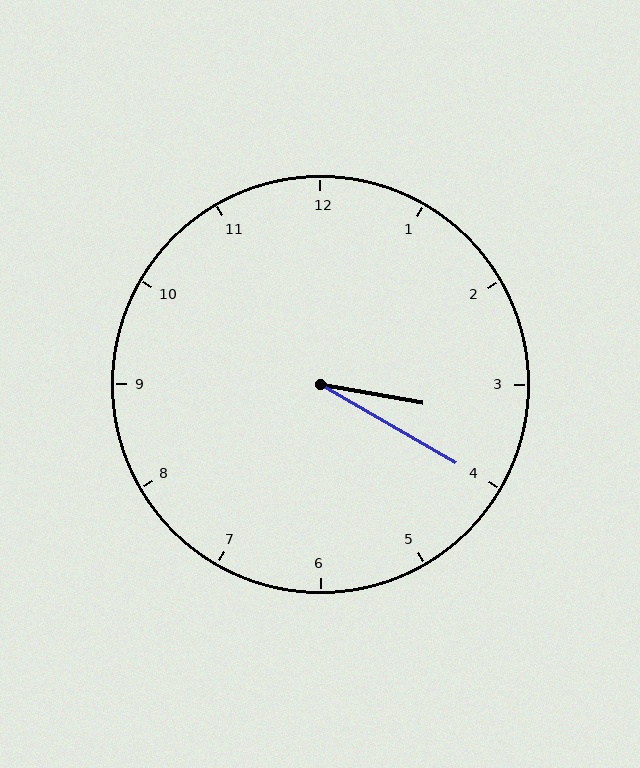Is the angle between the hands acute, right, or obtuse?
It is acute.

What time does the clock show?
3:20.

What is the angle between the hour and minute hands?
Approximately 20 degrees.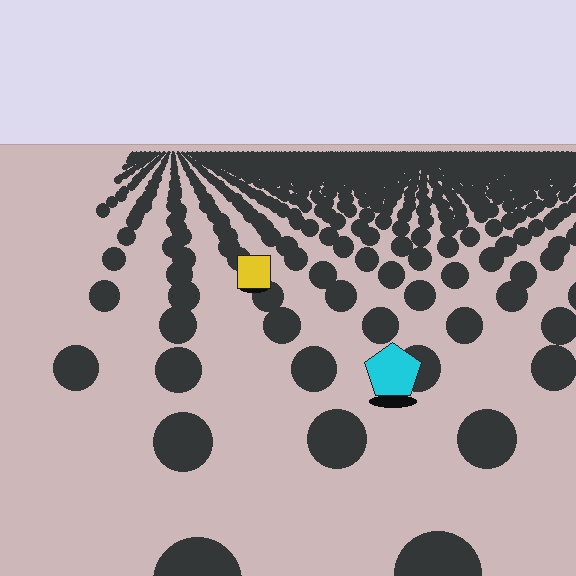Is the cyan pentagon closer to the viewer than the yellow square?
Yes. The cyan pentagon is closer — you can tell from the texture gradient: the ground texture is coarser near it.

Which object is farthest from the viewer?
The yellow square is farthest from the viewer. It appears smaller and the ground texture around it is denser.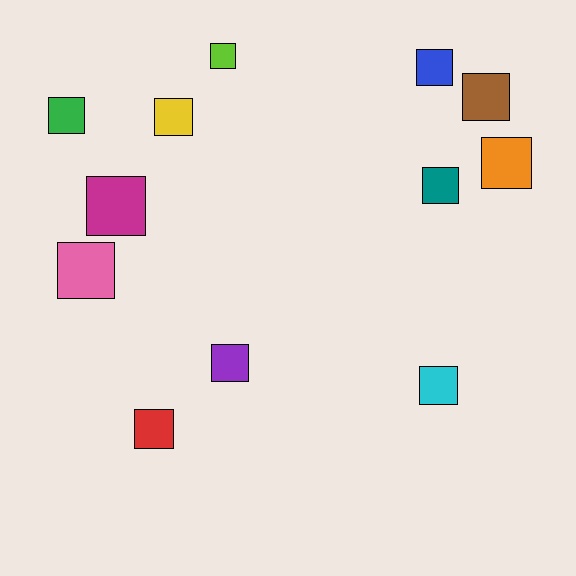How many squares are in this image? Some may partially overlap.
There are 12 squares.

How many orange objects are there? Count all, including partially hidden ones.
There is 1 orange object.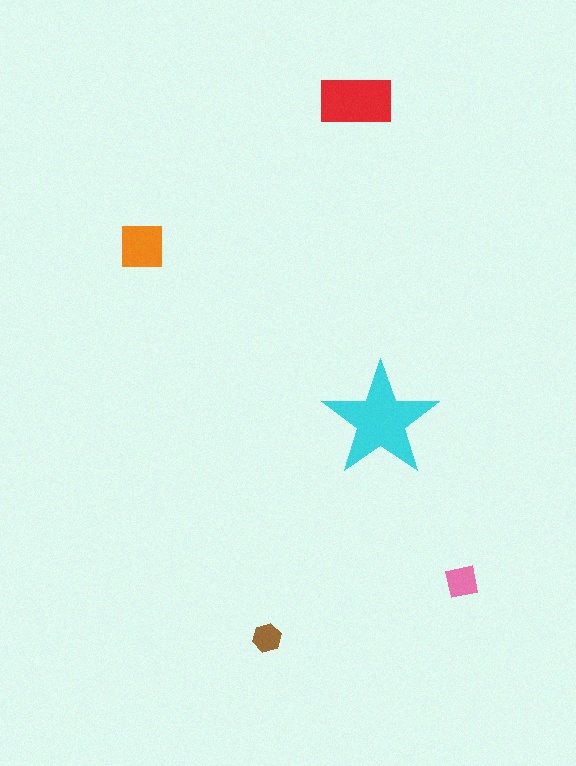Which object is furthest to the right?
The pink square is rightmost.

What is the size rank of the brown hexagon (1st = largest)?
5th.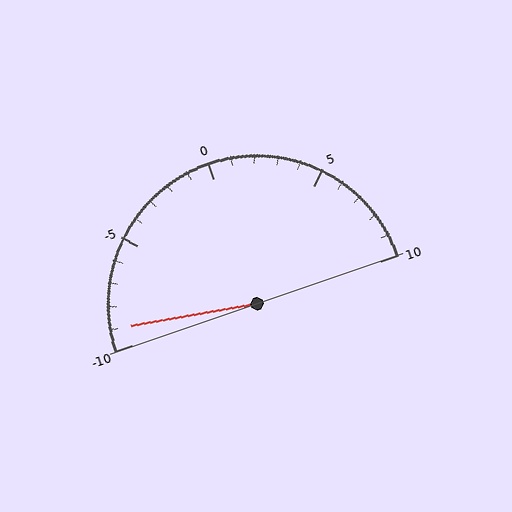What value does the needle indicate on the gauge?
The needle indicates approximately -9.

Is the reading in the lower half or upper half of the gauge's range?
The reading is in the lower half of the range (-10 to 10).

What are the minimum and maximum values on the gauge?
The gauge ranges from -10 to 10.